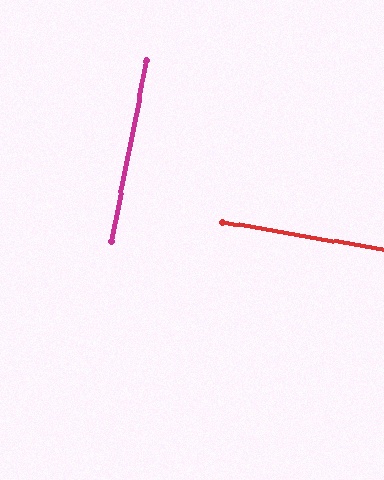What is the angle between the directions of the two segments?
Approximately 89 degrees.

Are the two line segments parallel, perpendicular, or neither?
Perpendicular — they meet at approximately 89°.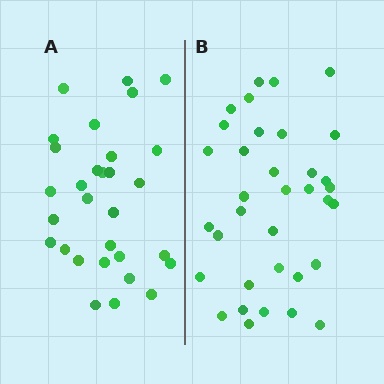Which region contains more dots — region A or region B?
Region B (the right region) has more dots.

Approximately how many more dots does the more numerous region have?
Region B has about 5 more dots than region A.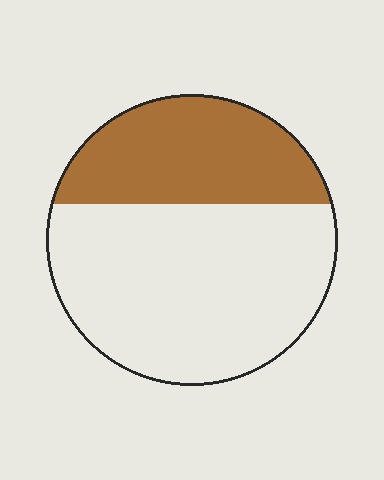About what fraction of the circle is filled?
About one third (1/3).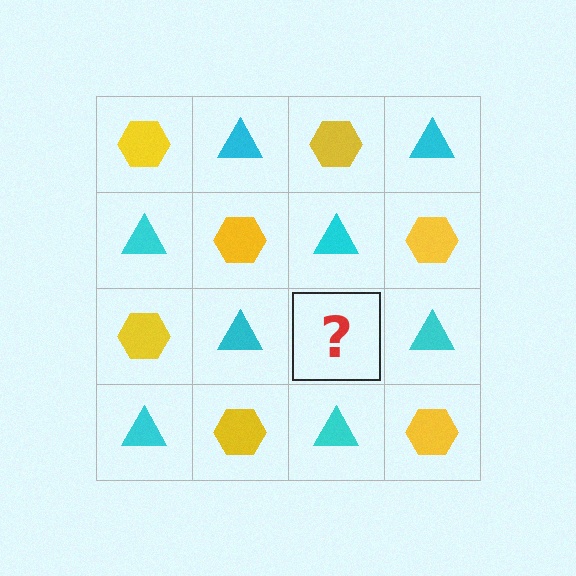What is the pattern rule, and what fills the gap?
The rule is that it alternates yellow hexagon and cyan triangle in a checkerboard pattern. The gap should be filled with a yellow hexagon.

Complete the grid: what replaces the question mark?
The question mark should be replaced with a yellow hexagon.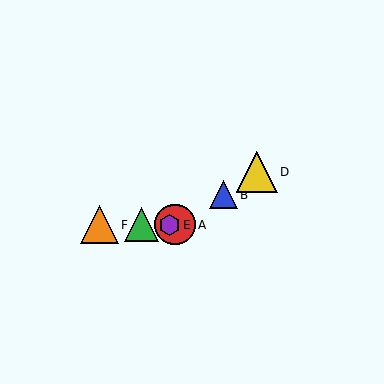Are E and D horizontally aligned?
No, E is at y≈225 and D is at y≈172.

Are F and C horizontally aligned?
Yes, both are at y≈225.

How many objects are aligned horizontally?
4 objects (A, C, E, F) are aligned horizontally.